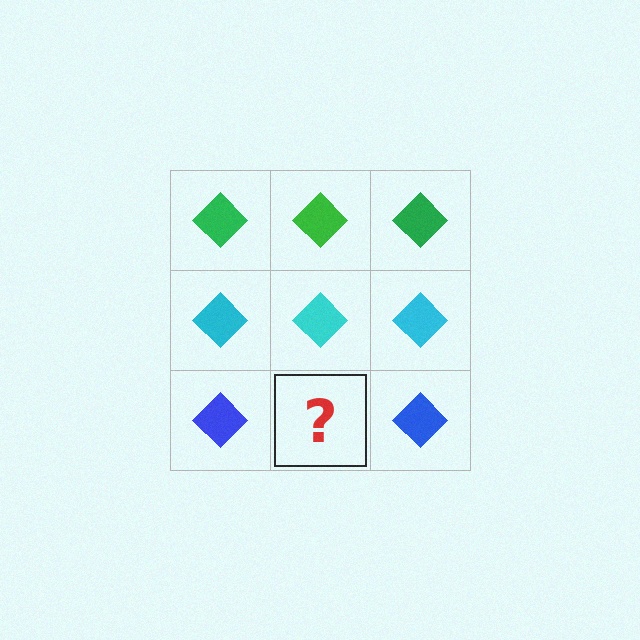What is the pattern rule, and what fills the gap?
The rule is that each row has a consistent color. The gap should be filled with a blue diamond.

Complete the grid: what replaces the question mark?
The question mark should be replaced with a blue diamond.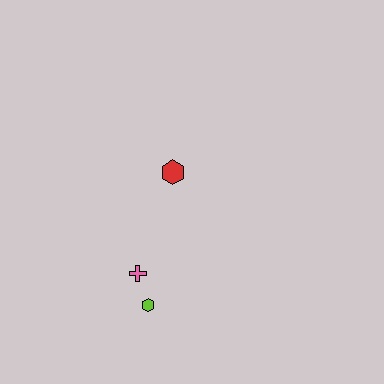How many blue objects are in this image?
There are no blue objects.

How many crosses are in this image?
There is 1 cross.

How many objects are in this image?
There are 3 objects.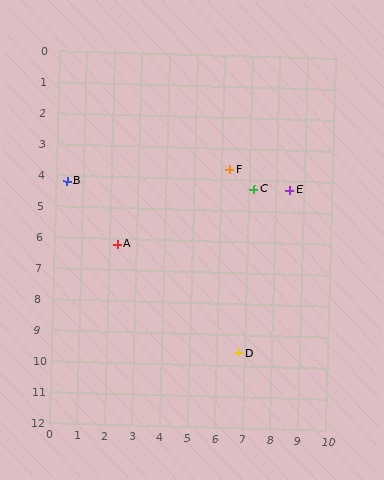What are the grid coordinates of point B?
Point B is at approximately (0.4, 4.2).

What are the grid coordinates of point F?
Point F is at approximately (6.3, 3.7).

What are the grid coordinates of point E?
Point E is at approximately (8.5, 4.3).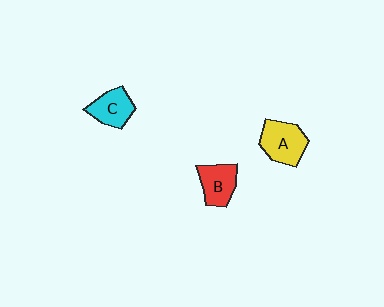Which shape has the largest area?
Shape A (yellow).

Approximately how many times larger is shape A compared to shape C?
Approximately 1.2 times.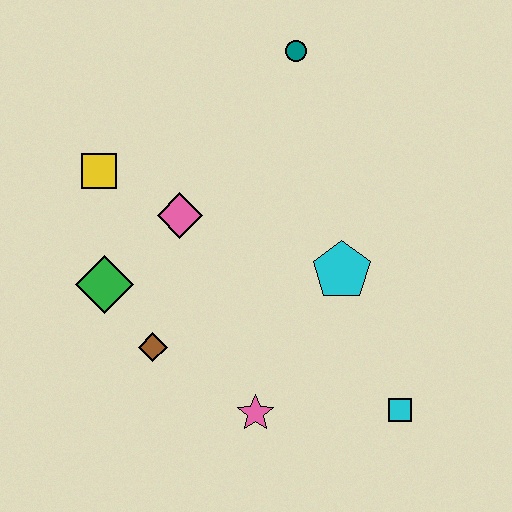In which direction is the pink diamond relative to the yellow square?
The pink diamond is to the right of the yellow square.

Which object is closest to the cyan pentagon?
The cyan square is closest to the cyan pentagon.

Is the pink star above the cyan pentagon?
No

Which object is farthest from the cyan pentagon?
The yellow square is farthest from the cyan pentagon.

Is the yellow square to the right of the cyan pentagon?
No